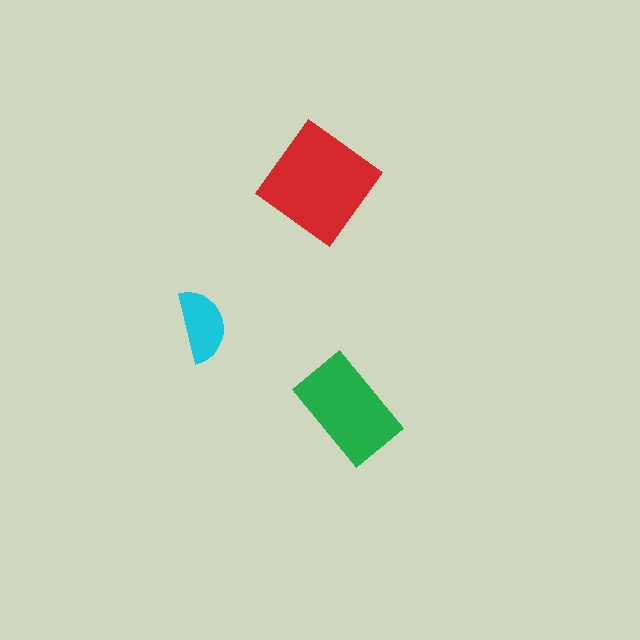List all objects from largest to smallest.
The red diamond, the green rectangle, the cyan semicircle.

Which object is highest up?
The red diamond is topmost.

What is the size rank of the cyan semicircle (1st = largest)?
3rd.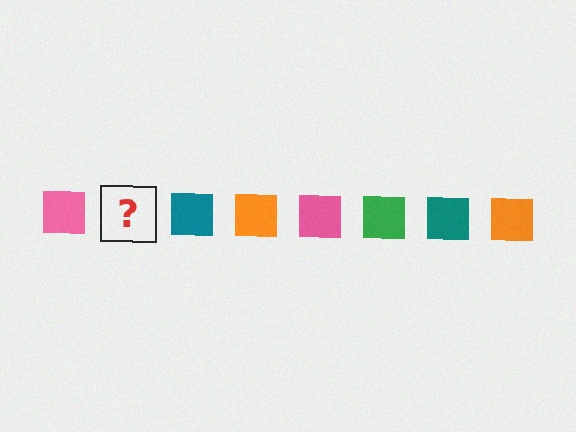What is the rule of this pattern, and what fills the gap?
The rule is that the pattern cycles through pink, green, teal, orange squares. The gap should be filled with a green square.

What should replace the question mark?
The question mark should be replaced with a green square.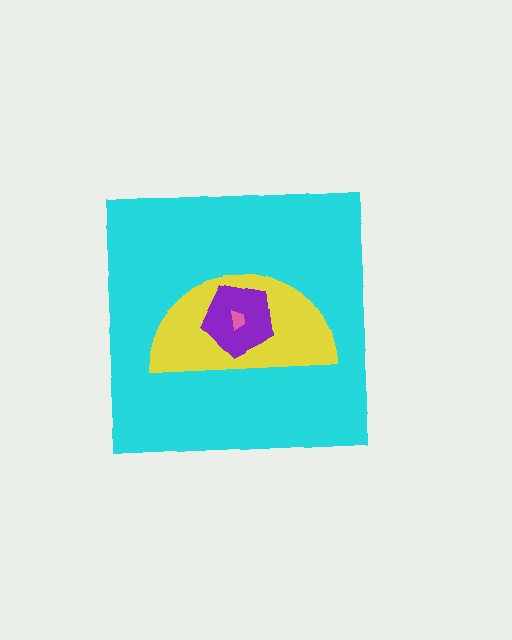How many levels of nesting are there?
4.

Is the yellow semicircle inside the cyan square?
Yes.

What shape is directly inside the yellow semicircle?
The purple pentagon.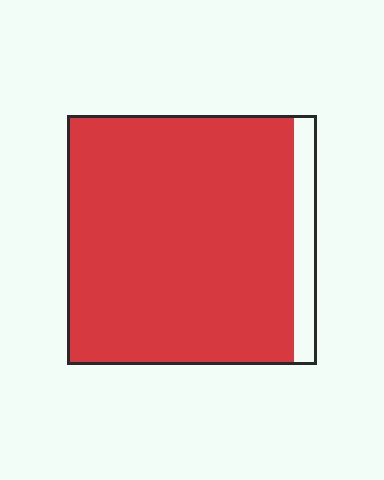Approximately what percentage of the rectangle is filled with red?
Approximately 90%.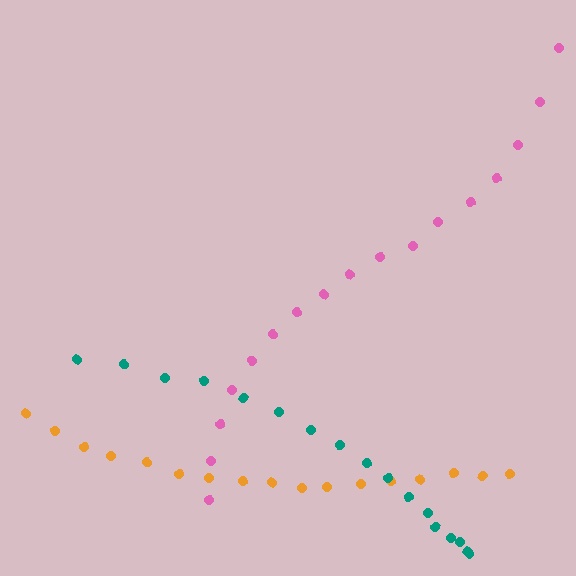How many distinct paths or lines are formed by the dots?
There are 3 distinct paths.